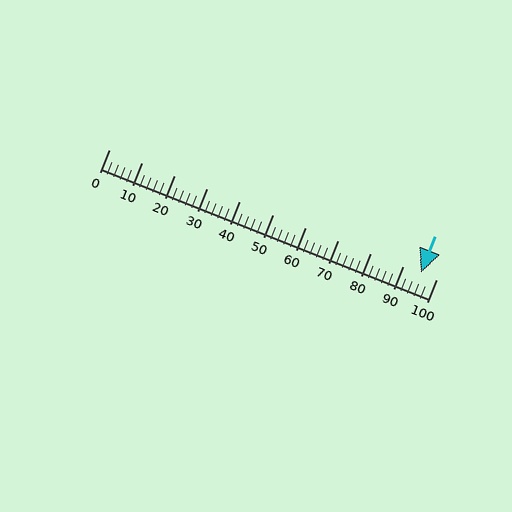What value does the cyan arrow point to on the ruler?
The cyan arrow points to approximately 95.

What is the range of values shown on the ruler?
The ruler shows values from 0 to 100.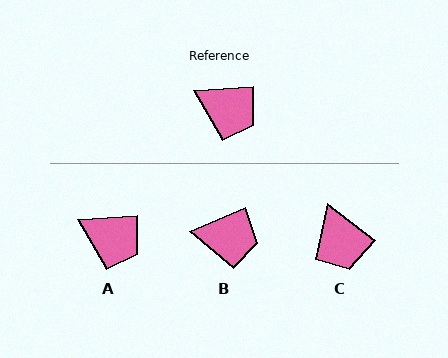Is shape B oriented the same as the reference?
No, it is off by about 20 degrees.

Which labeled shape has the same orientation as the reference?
A.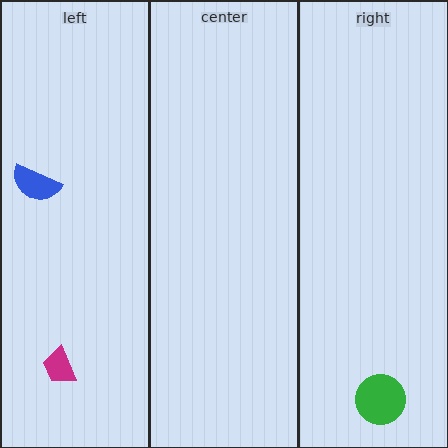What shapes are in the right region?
The green circle.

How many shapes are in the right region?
1.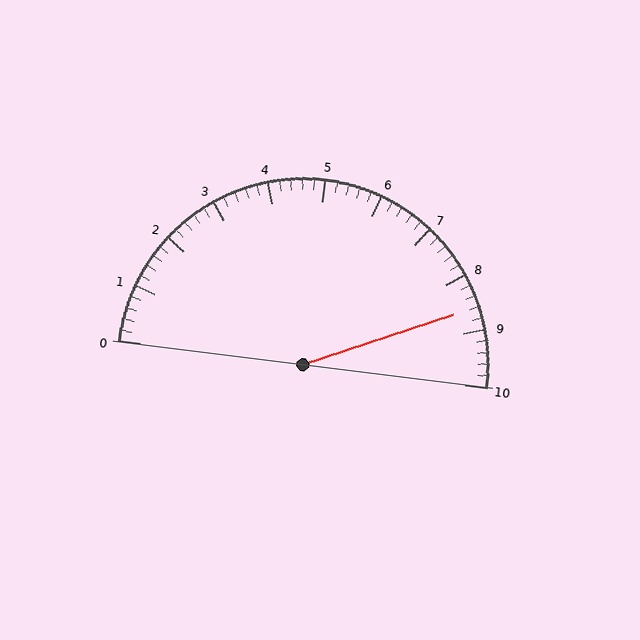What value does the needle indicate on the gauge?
The needle indicates approximately 8.6.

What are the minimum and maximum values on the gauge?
The gauge ranges from 0 to 10.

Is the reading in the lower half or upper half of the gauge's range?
The reading is in the upper half of the range (0 to 10).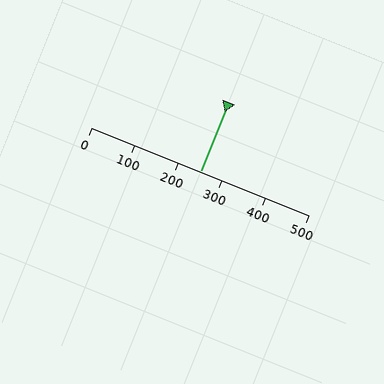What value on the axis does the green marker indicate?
The marker indicates approximately 250.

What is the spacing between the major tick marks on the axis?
The major ticks are spaced 100 apart.